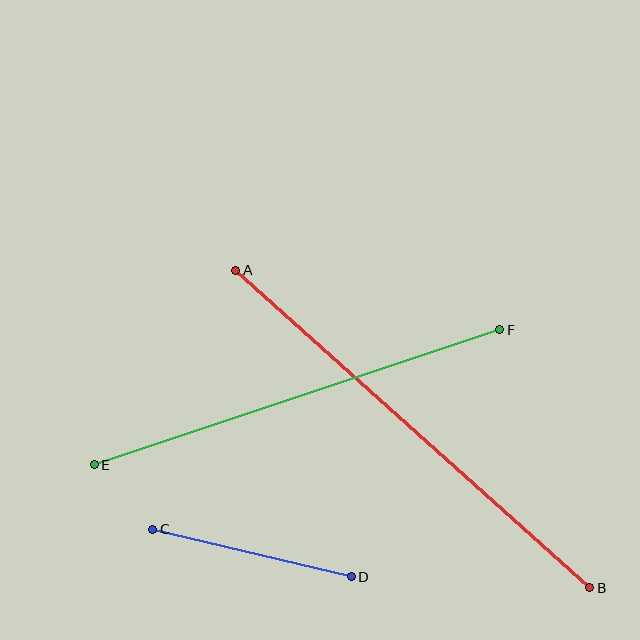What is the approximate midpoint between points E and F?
The midpoint is at approximately (297, 397) pixels.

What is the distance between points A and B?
The distance is approximately 476 pixels.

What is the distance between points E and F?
The distance is approximately 428 pixels.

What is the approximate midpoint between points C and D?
The midpoint is at approximately (252, 553) pixels.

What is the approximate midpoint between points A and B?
The midpoint is at approximately (413, 429) pixels.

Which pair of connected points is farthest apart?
Points A and B are farthest apart.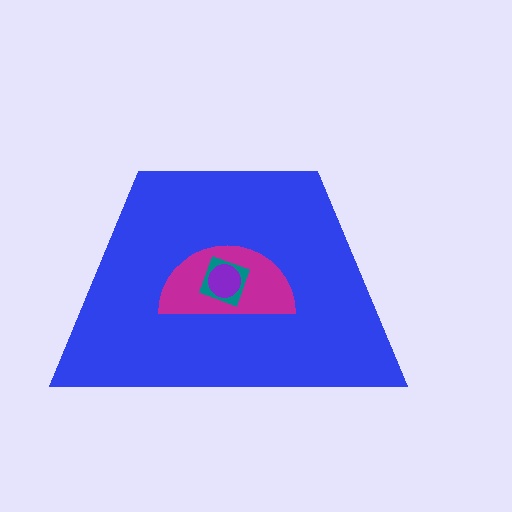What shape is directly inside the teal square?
The purple circle.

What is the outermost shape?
The blue trapezoid.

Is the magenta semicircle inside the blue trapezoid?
Yes.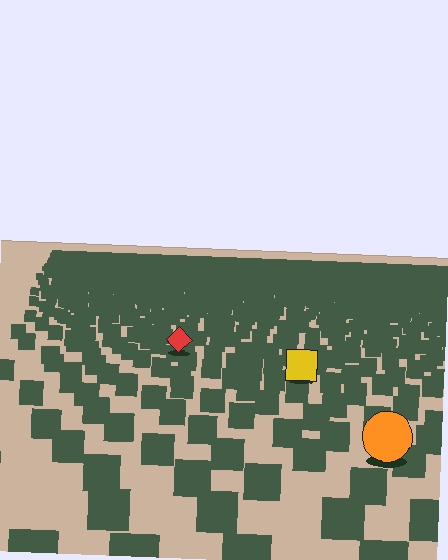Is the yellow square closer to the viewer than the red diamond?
Yes. The yellow square is closer — you can tell from the texture gradient: the ground texture is coarser near it.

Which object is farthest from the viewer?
The red diamond is farthest from the viewer. It appears smaller and the ground texture around it is denser.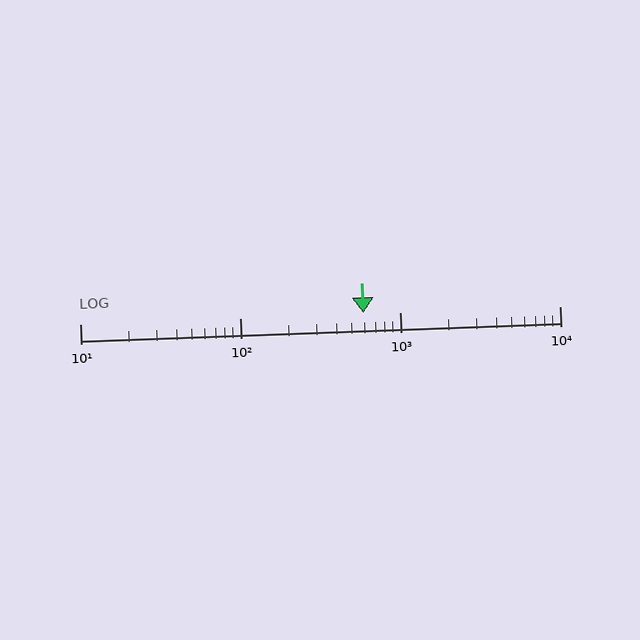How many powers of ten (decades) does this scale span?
The scale spans 3 decades, from 10 to 10000.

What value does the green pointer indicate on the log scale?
The pointer indicates approximately 590.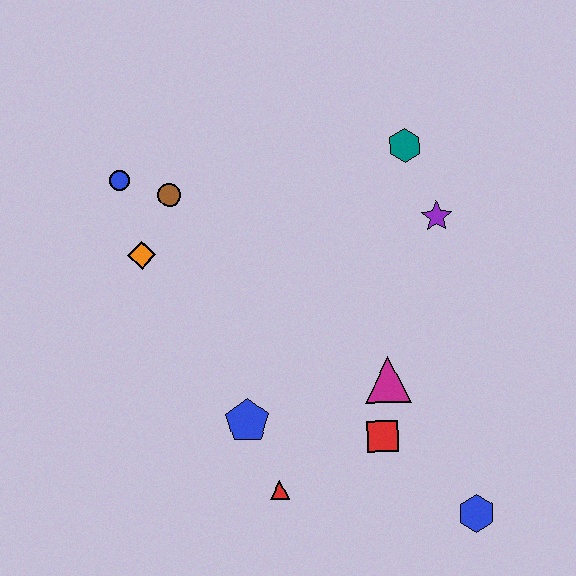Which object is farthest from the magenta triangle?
The blue circle is farthest from the magenta triangle.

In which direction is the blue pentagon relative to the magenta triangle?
The blue pentagon is to the left of the magenta triangle.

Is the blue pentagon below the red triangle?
No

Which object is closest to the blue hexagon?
The red square is closest to the blue hexagon.